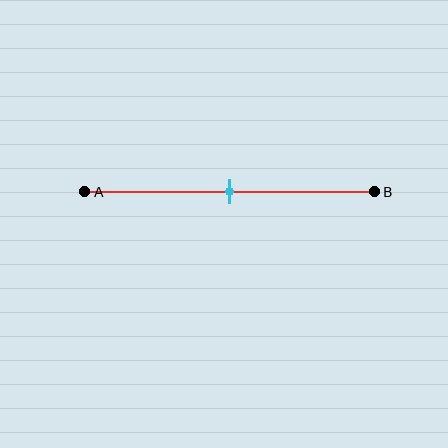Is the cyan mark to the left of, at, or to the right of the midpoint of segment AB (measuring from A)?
The cyan mark is approximately at the midpoint of segment AB.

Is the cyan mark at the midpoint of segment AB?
Yes, the mark is approximately at the midpoint.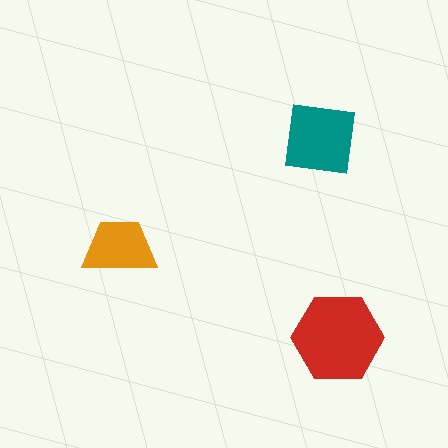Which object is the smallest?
The orange trapezoid.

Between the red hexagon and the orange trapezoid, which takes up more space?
The red hexagon.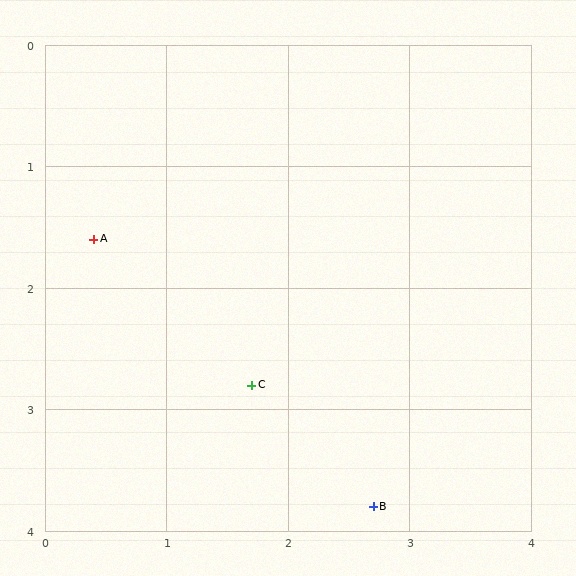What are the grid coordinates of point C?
Point C is at approximately (1.7, 2.8).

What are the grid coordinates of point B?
Point B is at approximately (2.7, 3.8).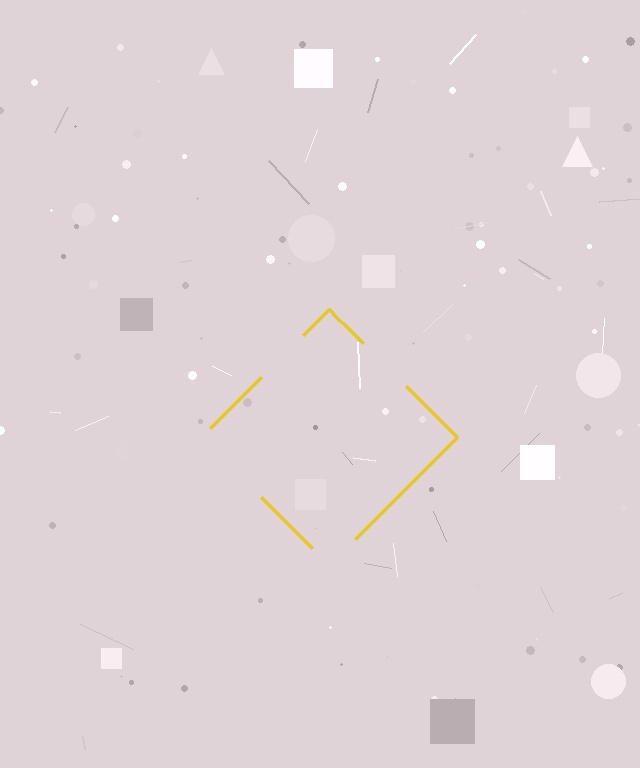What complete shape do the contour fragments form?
The contour fragments form a diamond.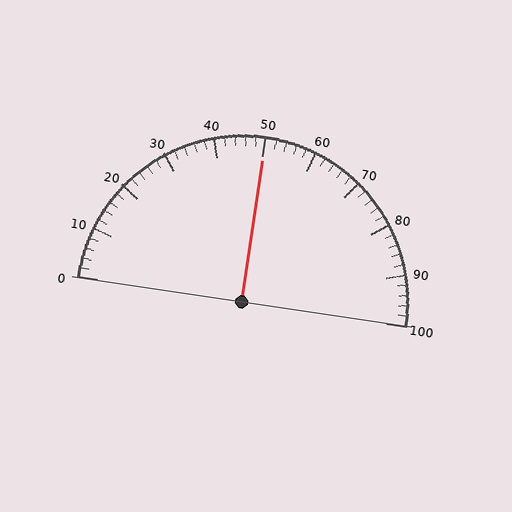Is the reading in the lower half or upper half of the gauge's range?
The reading is in the upper half of the range (0 to 100).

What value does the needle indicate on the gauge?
The needle indicates approximately 50.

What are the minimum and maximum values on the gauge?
The gauge ranges from 0 to 100.